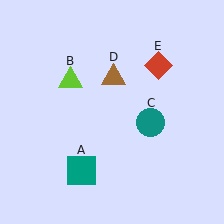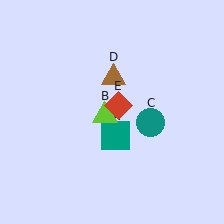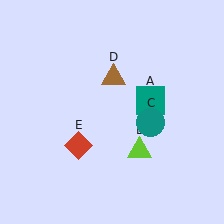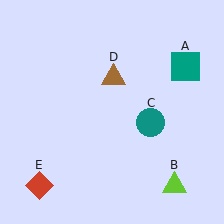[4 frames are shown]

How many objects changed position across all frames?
3 objects changed position: teal square (object A), lime triangle (object B), red diamond (object E).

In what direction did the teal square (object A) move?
The teal square (object A) moved up and to the right.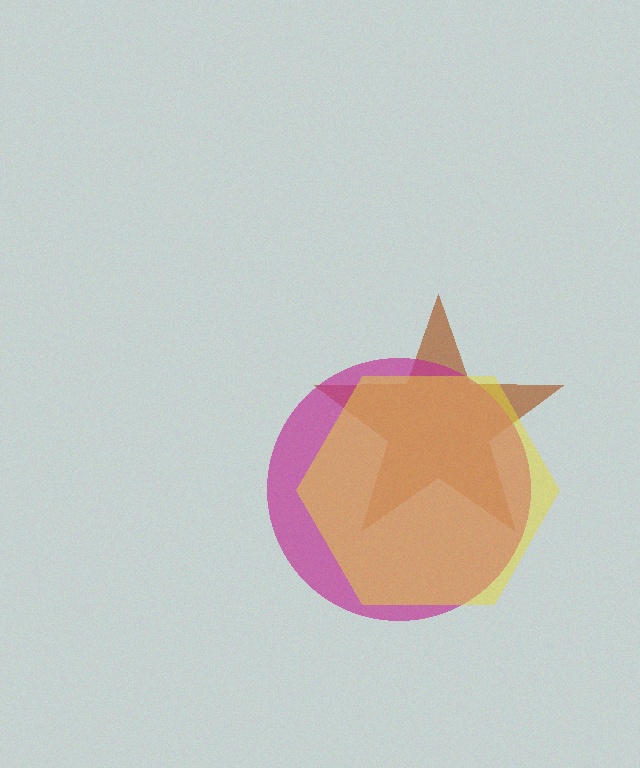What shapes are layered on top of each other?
The layered shapes are: a brown star, a magenta circle, a yellow hexagon.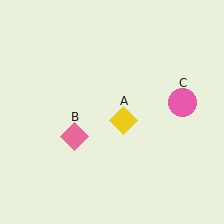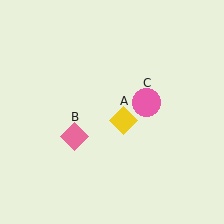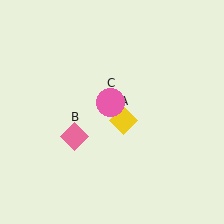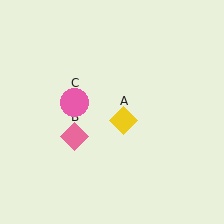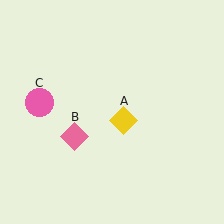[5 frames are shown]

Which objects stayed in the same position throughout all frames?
Yellow diamond (object A) and pink diamond (object B) remained stationary.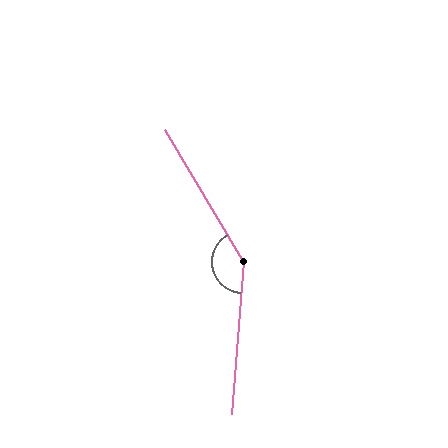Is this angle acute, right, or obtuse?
It is obtuse.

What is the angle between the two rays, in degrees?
Approximately 145 degrees.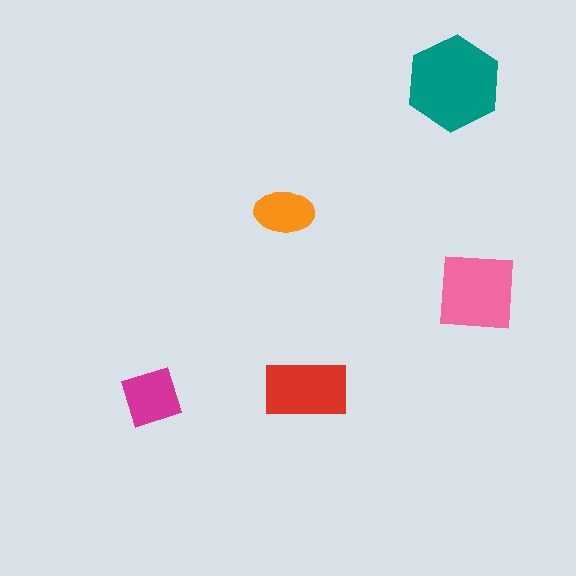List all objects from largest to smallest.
The teal hexagon, the pink square, the red rectangle, the magenta diamond, the orange ellipse.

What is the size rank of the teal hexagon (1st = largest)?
1st.